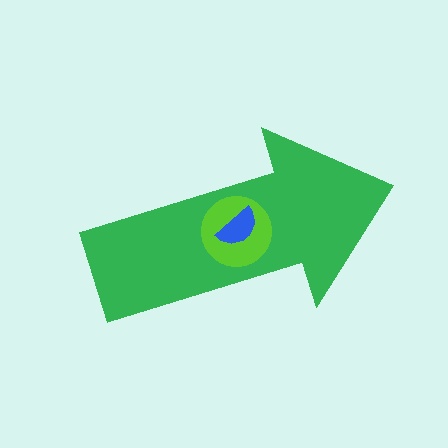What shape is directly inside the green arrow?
The lime circle.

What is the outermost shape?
The green arrow.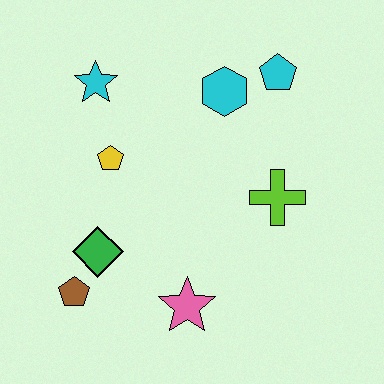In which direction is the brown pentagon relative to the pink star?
The brown pentagon is to the left of the pink star.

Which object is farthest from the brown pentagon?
The cyan pentagon is farthest from the brown pentagon.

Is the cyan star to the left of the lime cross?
Yes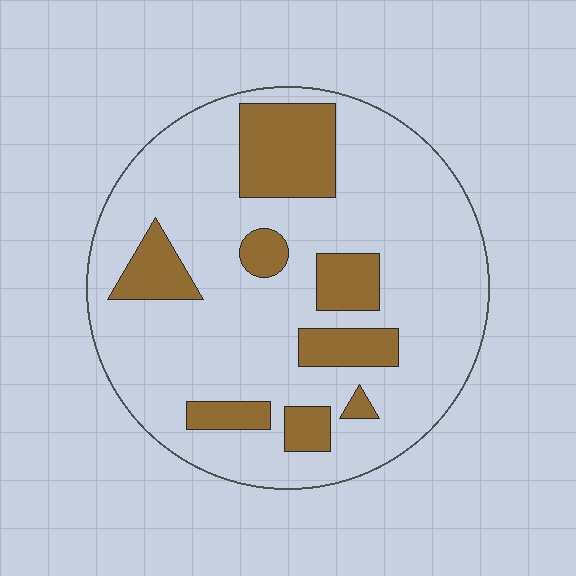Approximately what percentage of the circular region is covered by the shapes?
Approximately 20%.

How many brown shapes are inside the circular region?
8.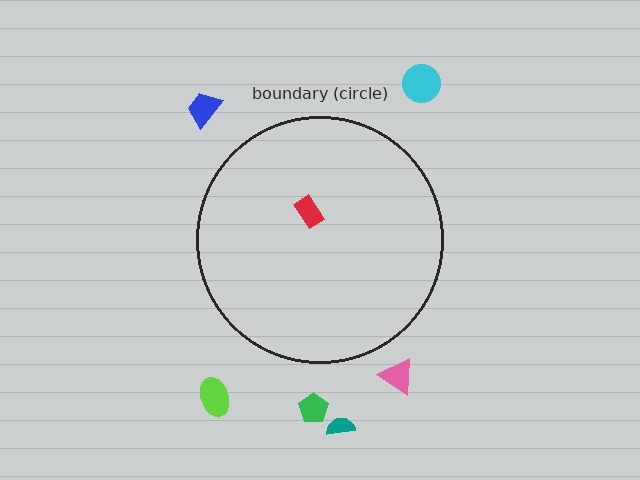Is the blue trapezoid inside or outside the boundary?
Outside.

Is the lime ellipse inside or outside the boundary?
Outside.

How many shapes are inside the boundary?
1 inside, 6 outside.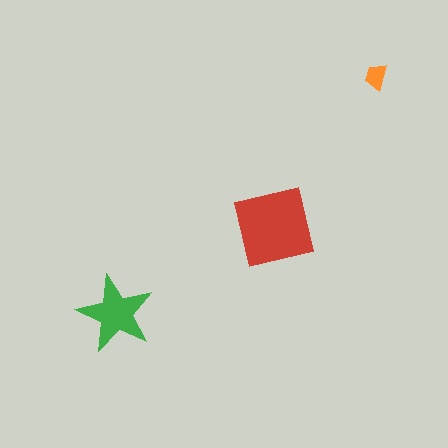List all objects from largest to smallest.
The red square, the green star, the orange trapezoid.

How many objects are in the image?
There are 3 objects in the image.